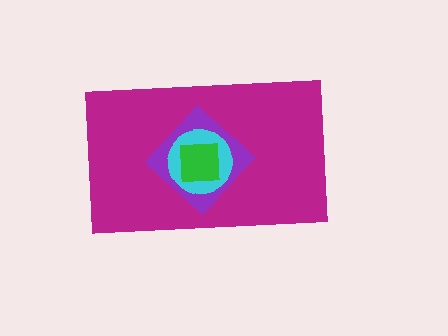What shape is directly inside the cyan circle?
The green square.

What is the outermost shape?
The magenta rectangle.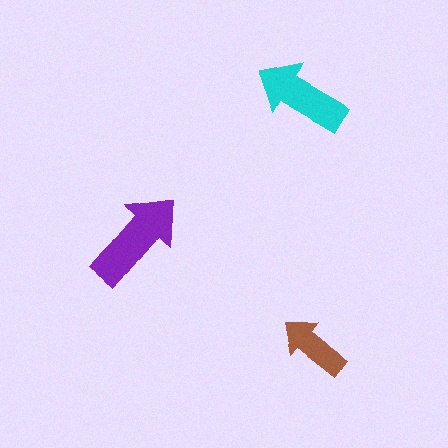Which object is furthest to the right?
The brown arrow is rightmost.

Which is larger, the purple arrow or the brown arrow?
The purple one.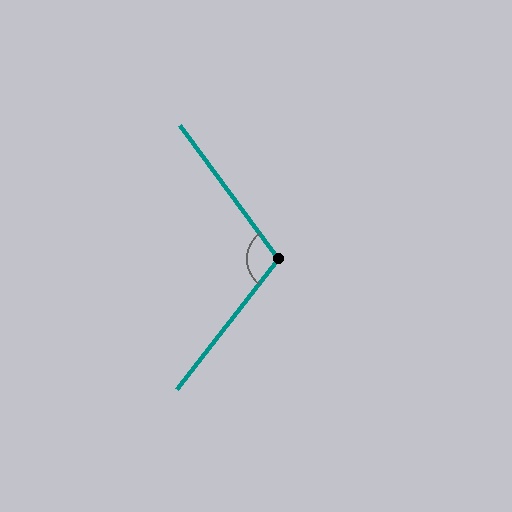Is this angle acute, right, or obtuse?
It is obtuse.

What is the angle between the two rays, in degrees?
Approximately 106 degrees.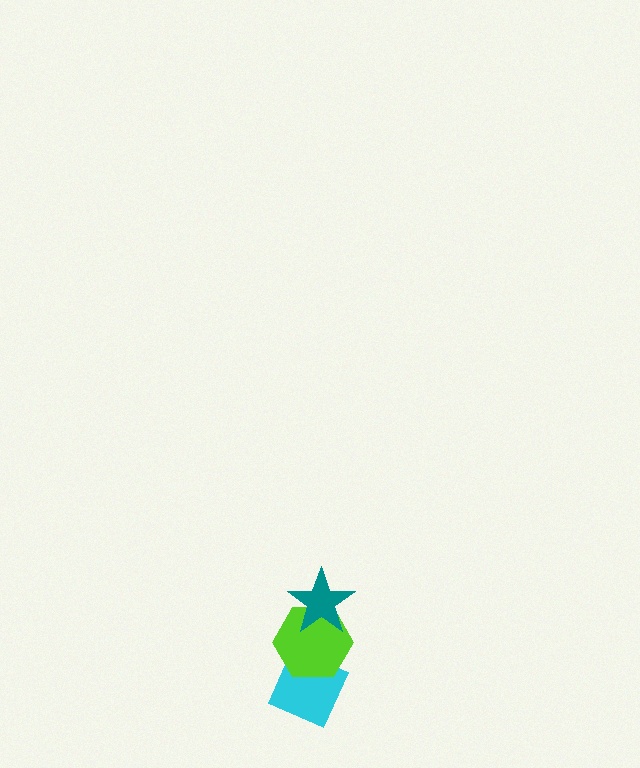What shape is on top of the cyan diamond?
The lime hexagon is on top of the cyan diamond.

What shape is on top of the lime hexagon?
The teal star is on top of the lime hexagon.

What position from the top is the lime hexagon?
The lime hexagon is 2nd from the top.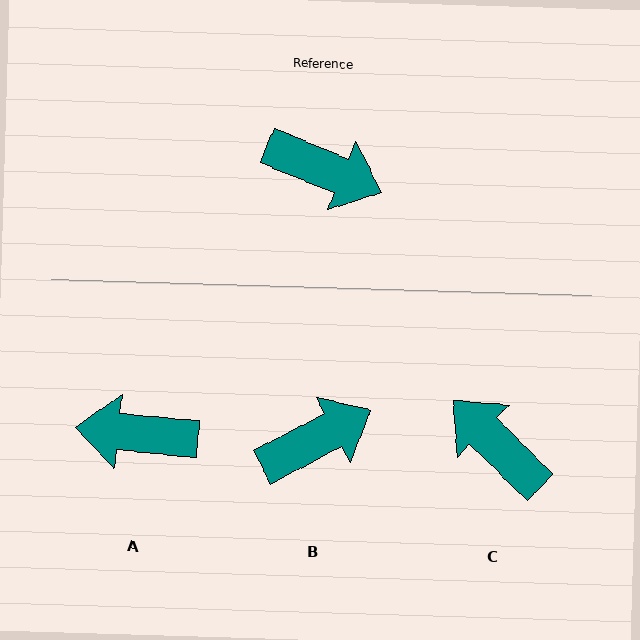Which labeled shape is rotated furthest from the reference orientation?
A, about 164 degrees away.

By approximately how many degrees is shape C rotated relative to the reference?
Approximately 157 degrees counter-clockwise.